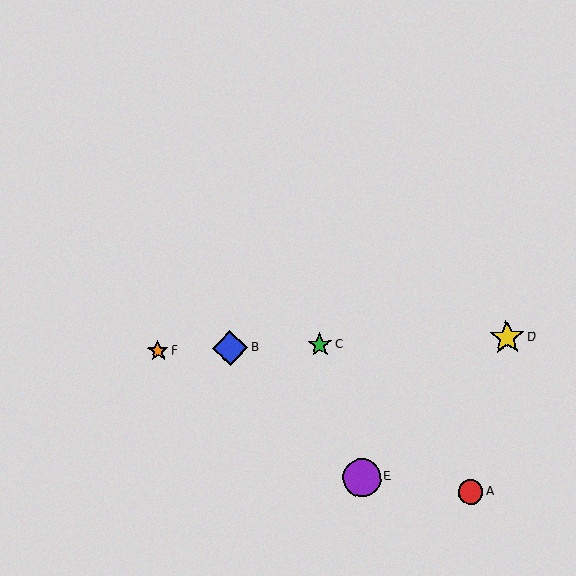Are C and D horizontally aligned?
Yes, both are at y≈345.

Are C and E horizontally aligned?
No, C is at y≈345 and E is at y≈478.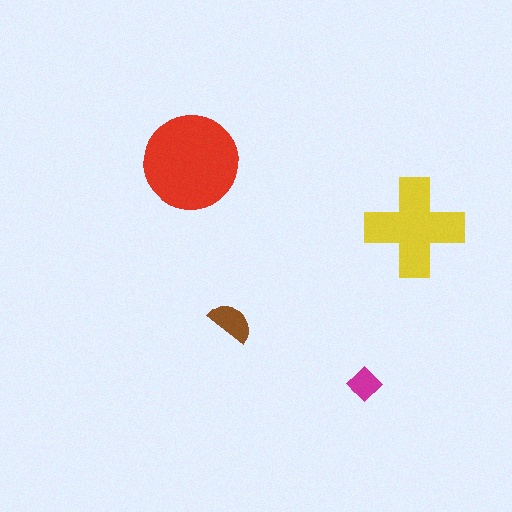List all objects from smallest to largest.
The magenta diamond, the brown semicircle, the yellow cross, the red circle.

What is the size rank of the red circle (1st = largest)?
1st.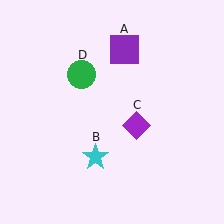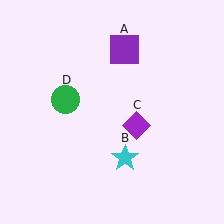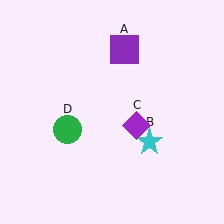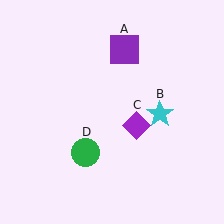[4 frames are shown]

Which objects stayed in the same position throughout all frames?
Purple square (object A) and purple diamond (object C) remained stationary.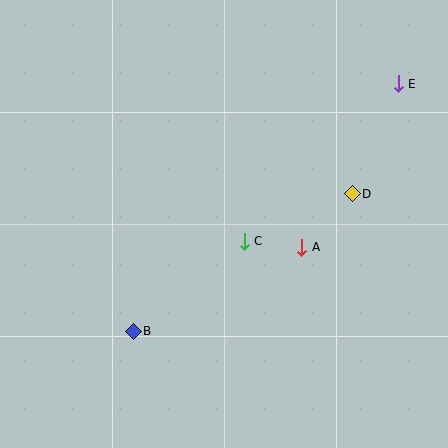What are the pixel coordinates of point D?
Point D is at (352, 194).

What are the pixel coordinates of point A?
Point A is at (302, 247).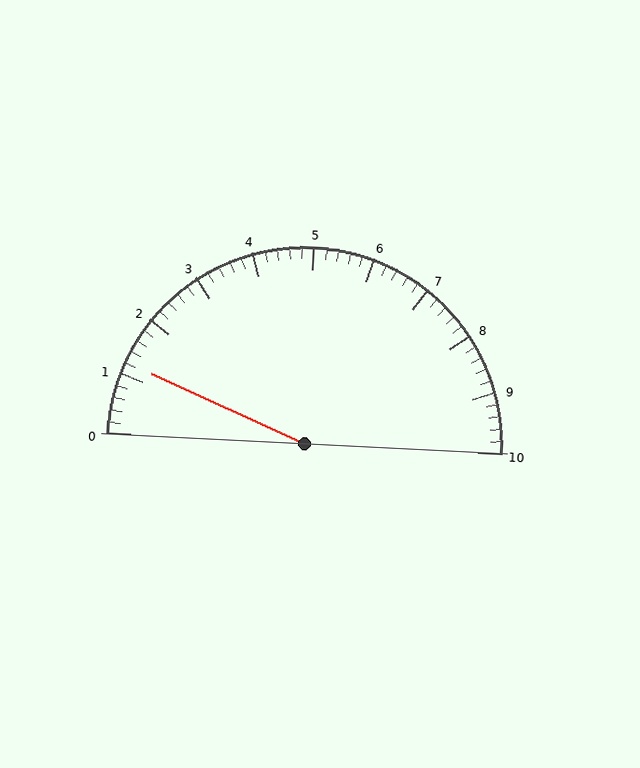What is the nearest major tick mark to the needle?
The nearest major tick mark is 1.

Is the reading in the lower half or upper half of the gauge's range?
The reading is in the lower half of the range (0 to 10).